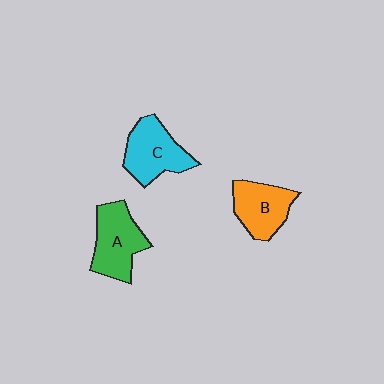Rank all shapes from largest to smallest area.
From largest to smallest: A (green), C (cyan), B (orange).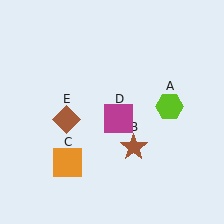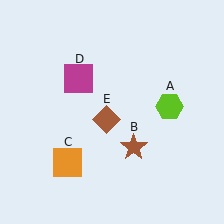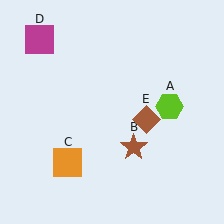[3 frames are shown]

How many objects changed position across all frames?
2 objects changed position: magenta square (object D), brown diamond (object E).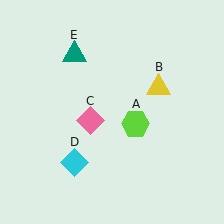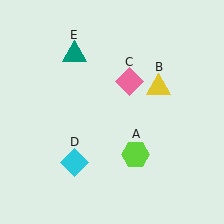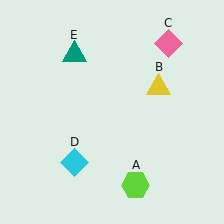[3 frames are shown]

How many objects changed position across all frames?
2 objects changed position: lime hexagon (object A), pink diamond (object C).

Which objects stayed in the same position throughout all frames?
Yellow triangle (object B) and cyan diamond (object D) and teal triangle (object E) remained stationary.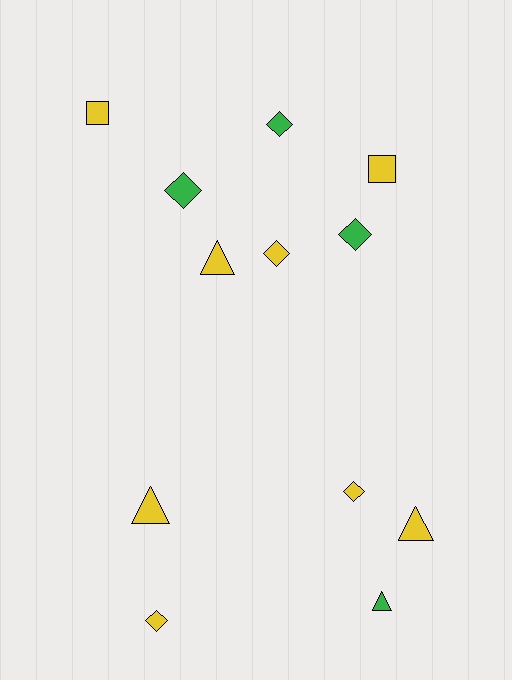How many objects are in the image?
There are 12 objects.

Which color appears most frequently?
Yellow, with 8 objects.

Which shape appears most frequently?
Diamond, with 6 objects.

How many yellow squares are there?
There are 2 yellow squares.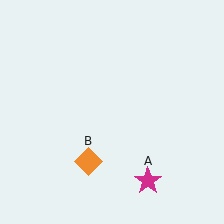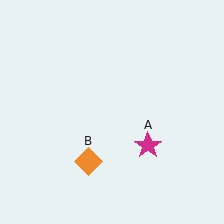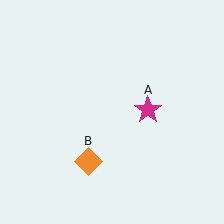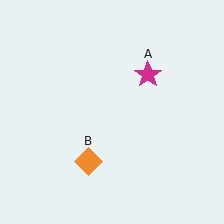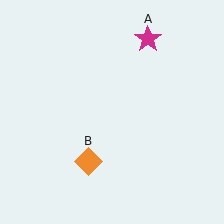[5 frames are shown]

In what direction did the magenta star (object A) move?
The magenta star (object A) moved up.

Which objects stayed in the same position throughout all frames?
Orange diamond (object B) remained stationary.